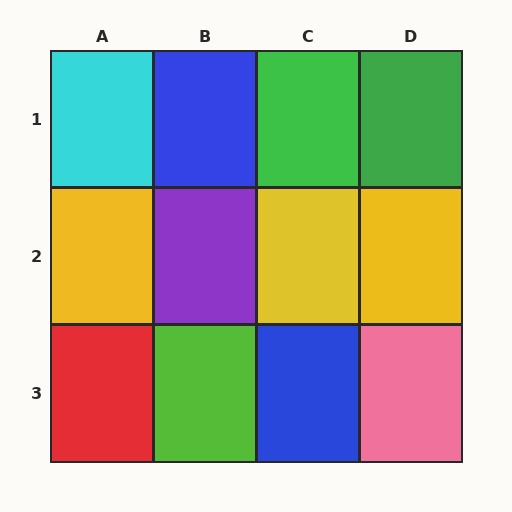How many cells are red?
1 cell is red.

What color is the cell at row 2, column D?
Yellow.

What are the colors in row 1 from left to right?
Cyan, blue, green, green.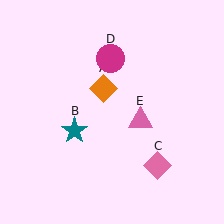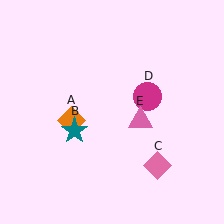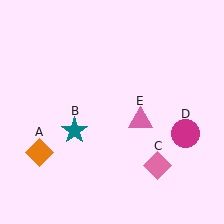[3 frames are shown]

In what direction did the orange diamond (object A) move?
The orange diamond (object A) moved down and to the left.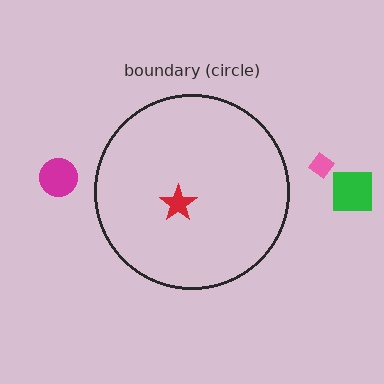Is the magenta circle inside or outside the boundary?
Outside.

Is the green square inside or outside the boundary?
Outside.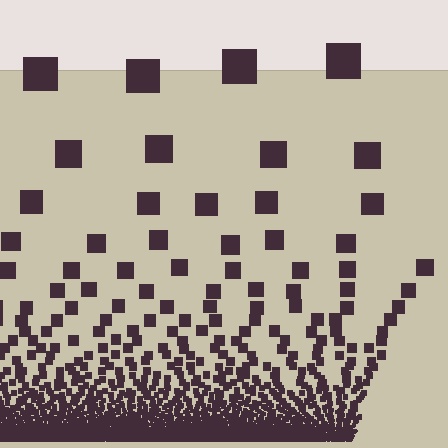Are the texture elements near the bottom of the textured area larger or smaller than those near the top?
Smaller. The gradient is inverted — elements near the bottom are smaller and denser.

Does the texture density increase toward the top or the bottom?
Density increases toward the bottom.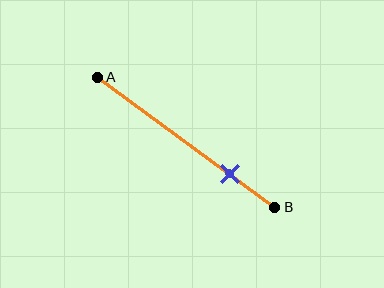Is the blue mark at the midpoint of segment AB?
No, the mark is at about 75% from A, not at the 50% midpoint.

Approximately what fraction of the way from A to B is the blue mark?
The blue mark is approximately 75% of the way from A to B.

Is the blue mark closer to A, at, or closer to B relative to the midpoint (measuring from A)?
The blue mark is closer to point B than the midpoint of segment AB.